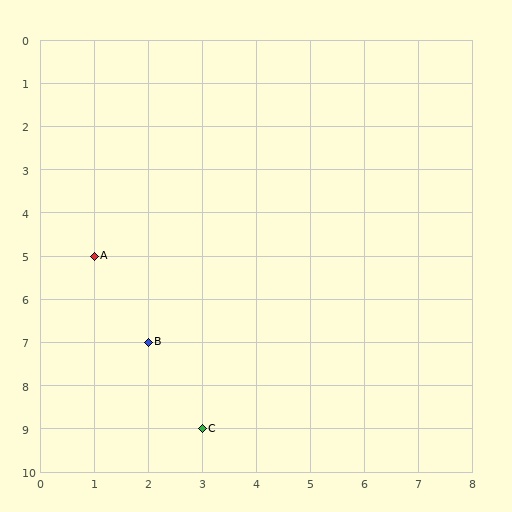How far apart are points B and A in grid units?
Points B and A are 1 column and 2 rows apart (about 2.2 grid units diagonally).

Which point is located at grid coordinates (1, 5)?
Point A is at (1, 5).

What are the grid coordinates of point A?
Point A is at grid coordinates (1, 5).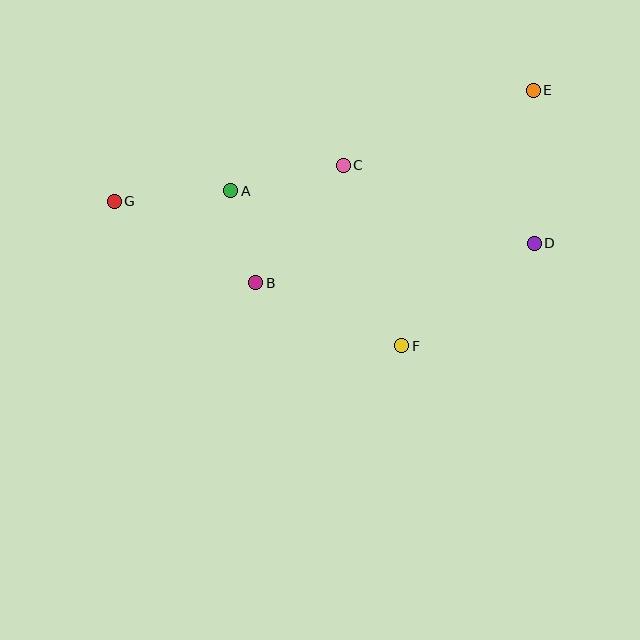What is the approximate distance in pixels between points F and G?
The distance between F and G is approximately 322 pixels.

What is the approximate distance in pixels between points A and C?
The distance between A and C is approximately 115 pixels.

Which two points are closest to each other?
Points A and B are closest to each other.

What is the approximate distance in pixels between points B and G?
The distance between B and G is approximately 164 pixels.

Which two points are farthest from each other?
Points E and G are farthest from each other.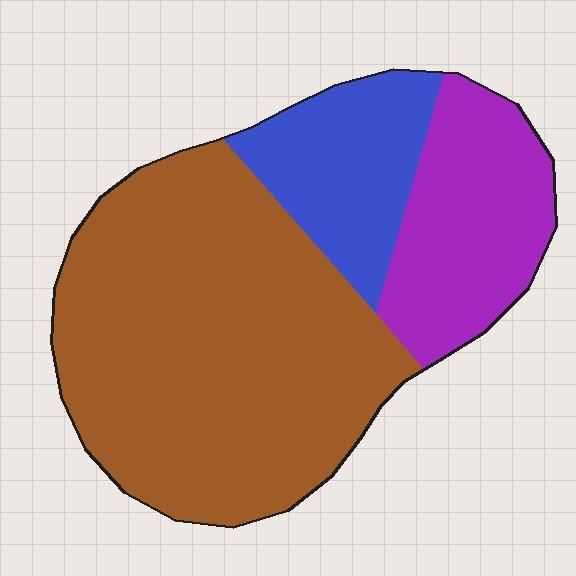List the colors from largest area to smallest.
From largest to smallest: brown, purple, blue.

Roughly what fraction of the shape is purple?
Purple takes up about one fifth (1/5) of the shape.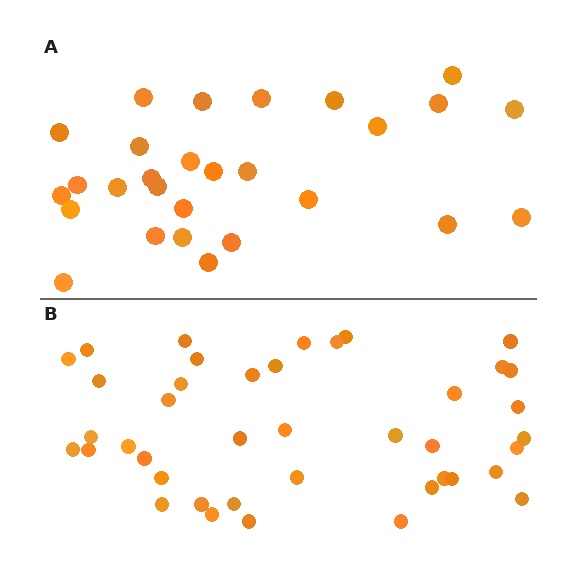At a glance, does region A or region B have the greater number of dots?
Region B (the bottom region) has more dots.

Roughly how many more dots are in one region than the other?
Region B has approximately 15 more dots than region A.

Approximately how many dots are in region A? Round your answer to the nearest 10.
About 30 dots. (The exact count is 28, which rounds to 30.)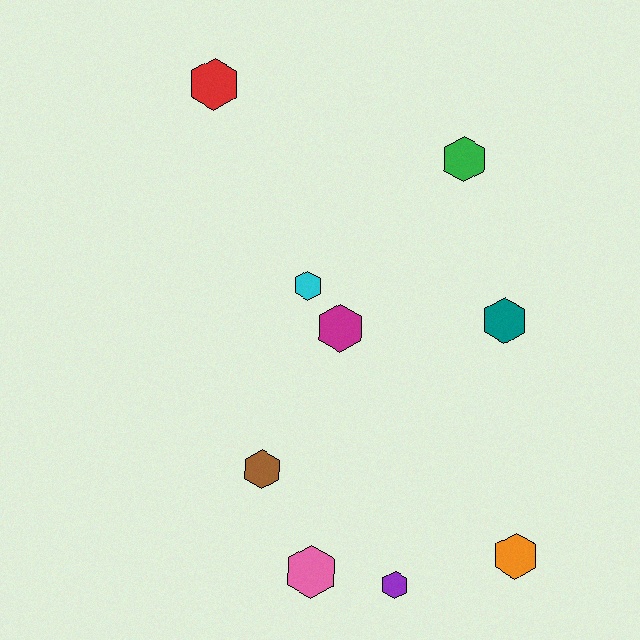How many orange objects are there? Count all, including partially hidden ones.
There is 1 orange object.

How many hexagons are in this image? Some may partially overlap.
There are 9 hexagons.